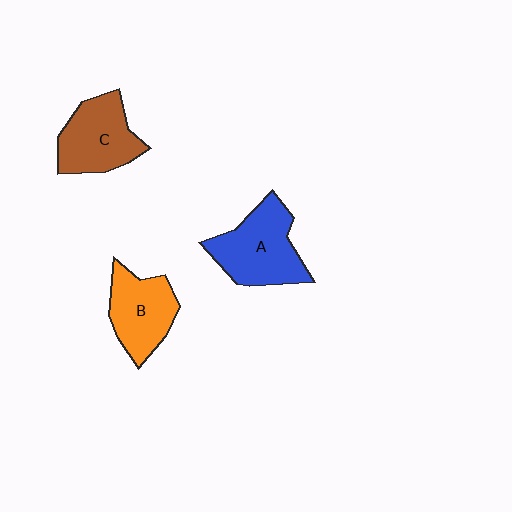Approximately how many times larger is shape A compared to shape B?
Approximately 1.2 times.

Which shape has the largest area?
Shape A (blue).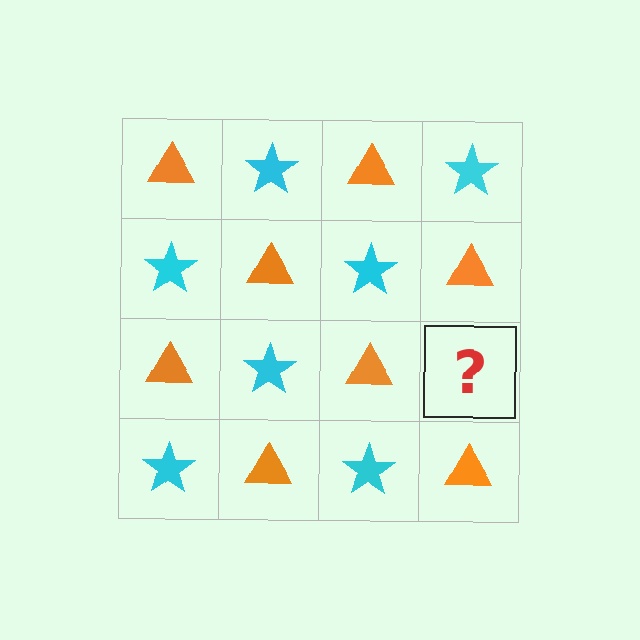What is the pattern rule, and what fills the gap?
The rule is that it alternates orange triangle and cyan star in a checkerboard pattern. The gap should be filled with a cyan star.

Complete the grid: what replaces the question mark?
The question mark should be replaced with a cyan star.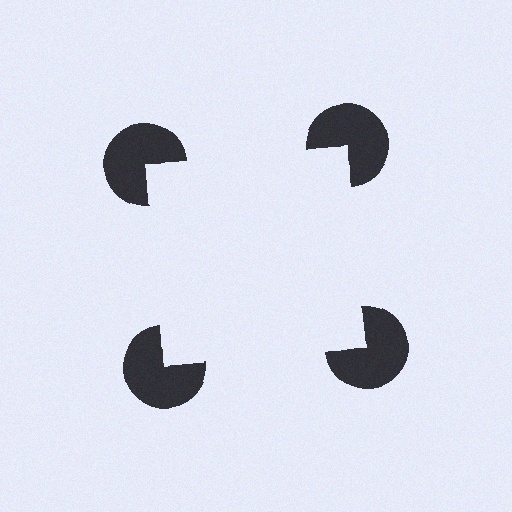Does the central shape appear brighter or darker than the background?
It typically appears slightly brighter than the background, even though no actual brightness change is drawn.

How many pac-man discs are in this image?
There are 4 — one at each vertex of the illusory square.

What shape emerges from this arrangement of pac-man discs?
An illusory square — its edges are inferred from the aligned wedge cuts in the pac-man discs, not physically drawn.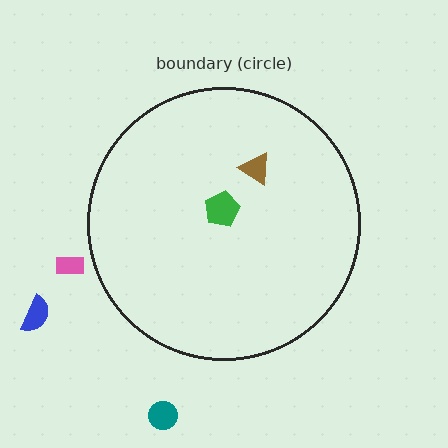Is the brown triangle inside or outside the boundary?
Inside.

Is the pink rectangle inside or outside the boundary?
Outside.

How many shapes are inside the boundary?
2 inside, 3 outside.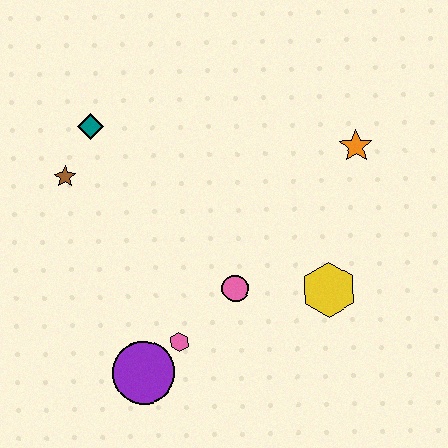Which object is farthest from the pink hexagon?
The orange star is farthest from the pink hexagon.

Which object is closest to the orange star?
The yellow hexagon is closest to the orange star.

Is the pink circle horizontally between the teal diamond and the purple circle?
No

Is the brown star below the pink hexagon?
No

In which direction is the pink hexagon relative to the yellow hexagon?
The pink hexagon is to the left of the yellow hexagon.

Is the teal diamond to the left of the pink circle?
Yes